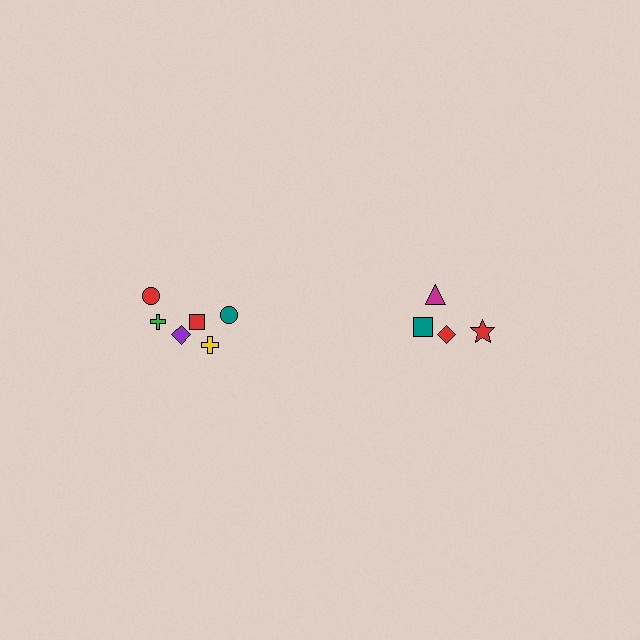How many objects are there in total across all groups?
There are 10 objects.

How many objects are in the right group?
There are 4 objects.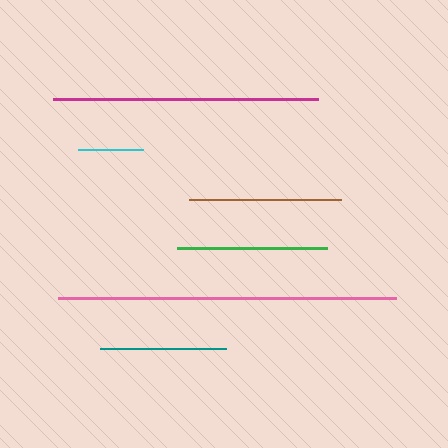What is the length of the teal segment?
The teal segment is approximately 125 pixels long.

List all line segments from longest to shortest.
From longest to shortest: pink, magenta, brown, green, teal, cyan.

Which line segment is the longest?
The pink line is the longest at approximately 338 pixels.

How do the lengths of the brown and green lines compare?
The brown and green lines are approximately the same length.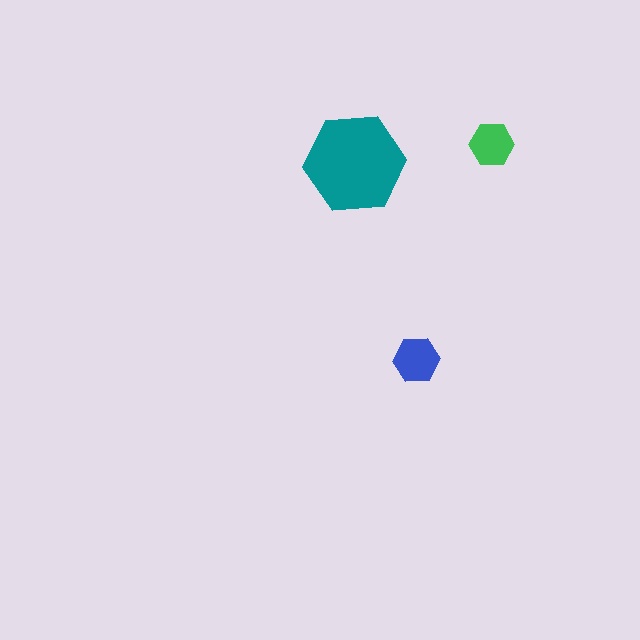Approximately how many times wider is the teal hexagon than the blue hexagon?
About 2 times wider.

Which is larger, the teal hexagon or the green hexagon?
The teal one.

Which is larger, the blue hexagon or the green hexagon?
The blue one.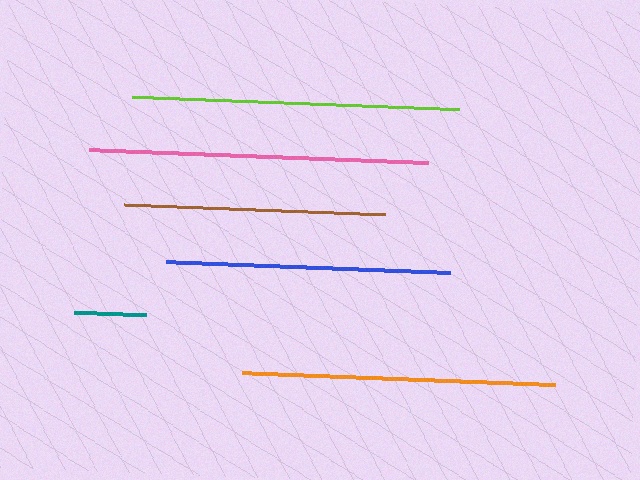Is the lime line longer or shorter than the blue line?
The lime line is longer than the blue line.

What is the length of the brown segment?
The brown segment is approximately 262 pixels long.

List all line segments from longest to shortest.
From longest to shortest: pink, lime, orange, blue, brown, teal.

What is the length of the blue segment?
The blue segment is approximately 285 pixels long.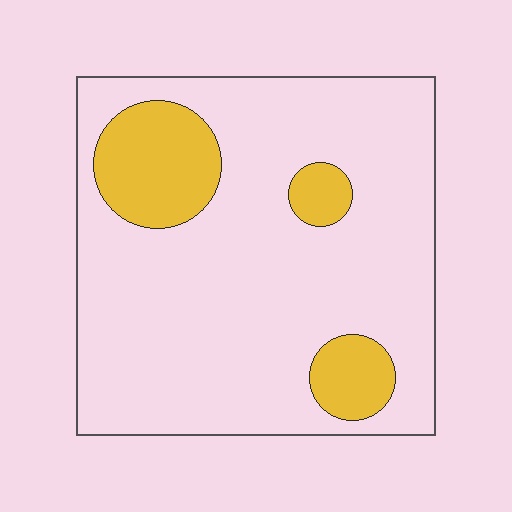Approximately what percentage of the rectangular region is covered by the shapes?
Approximately 15%.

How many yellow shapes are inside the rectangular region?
3.